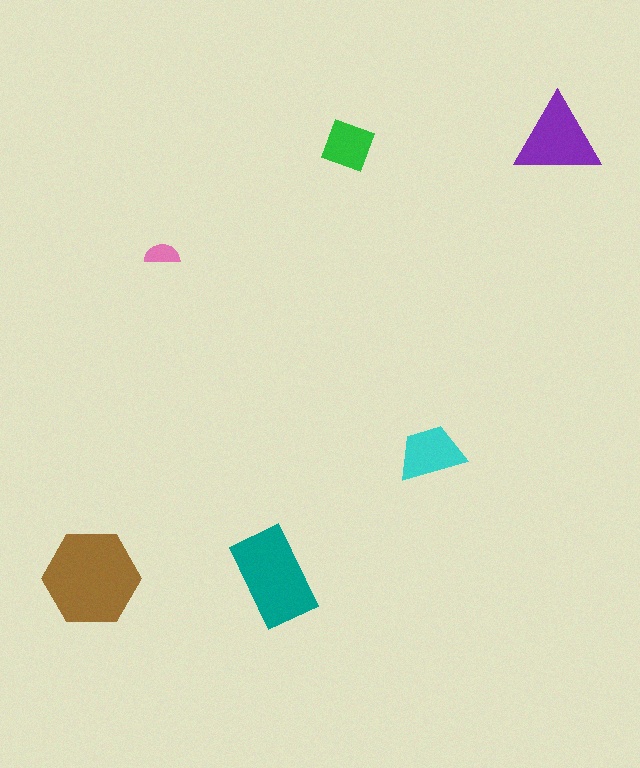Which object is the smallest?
The pink semicircle.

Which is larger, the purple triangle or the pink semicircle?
The purple triangle.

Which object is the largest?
The brown hexagon.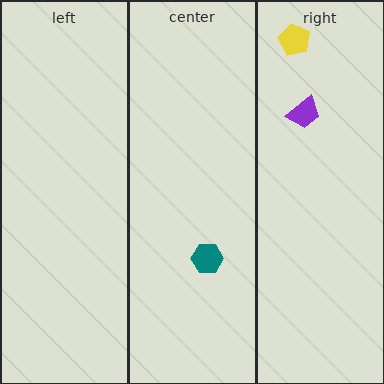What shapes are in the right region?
The purple trapezoid, the yellow pentagon.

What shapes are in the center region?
The teal hexagon.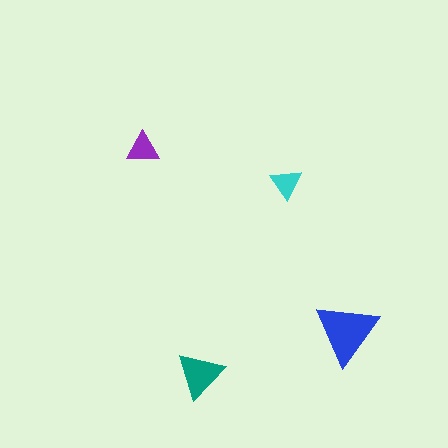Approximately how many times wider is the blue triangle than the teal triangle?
About 1.5 times wider.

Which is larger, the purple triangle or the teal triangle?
The teal one.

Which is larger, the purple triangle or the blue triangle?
The blue one.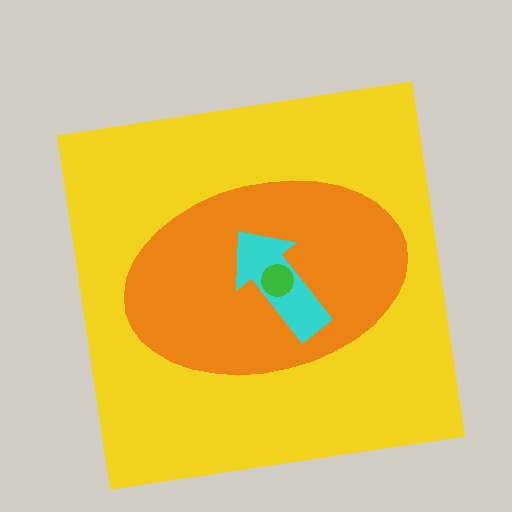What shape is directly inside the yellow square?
The orange ellipse.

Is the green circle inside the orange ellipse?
Yes.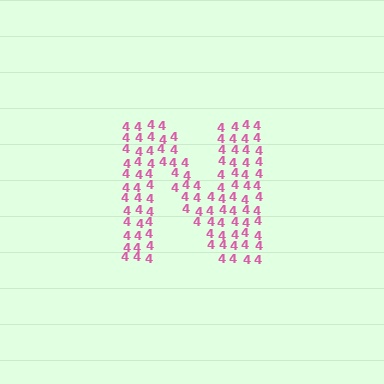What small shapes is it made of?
It is made of small digit 4's.